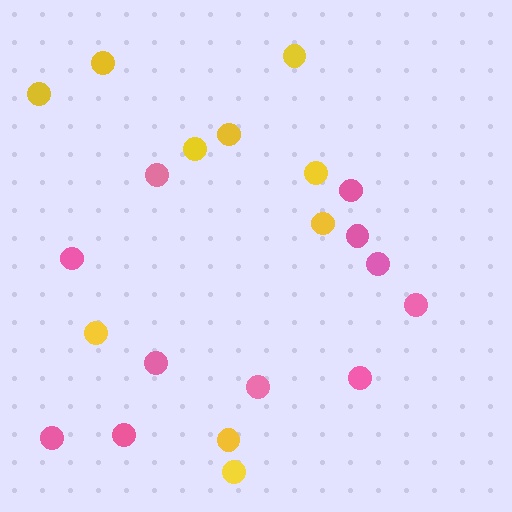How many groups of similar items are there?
There are 2 groups: one group of yellow circles (10) and one group of pink circles (11).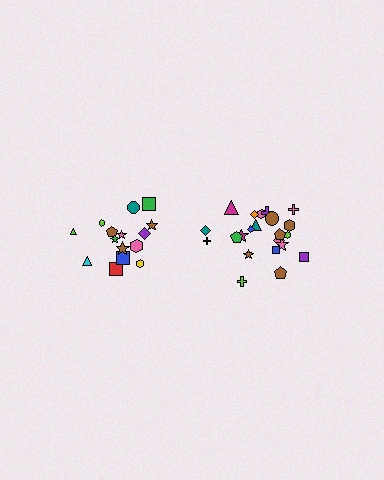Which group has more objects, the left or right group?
The right group.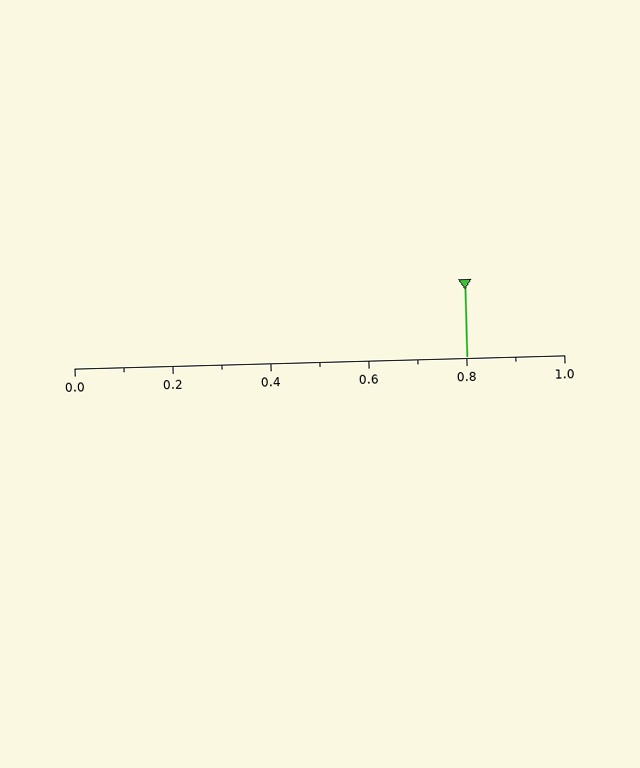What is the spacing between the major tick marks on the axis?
The major ticks are spaced 0.2 apart.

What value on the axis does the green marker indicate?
The marker indicates approximately 0.8.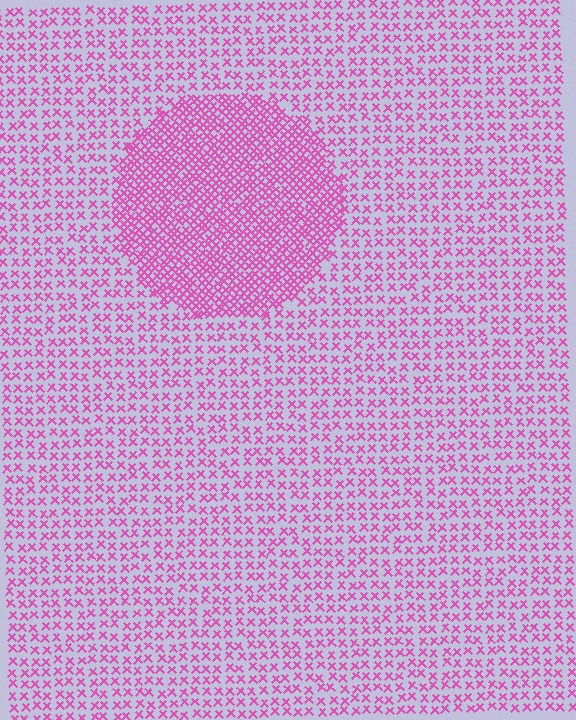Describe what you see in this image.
The image contains small pink elements arranged at two different densities. A circle-shaped region is visible where the elements are more densely packed than the surrounding area.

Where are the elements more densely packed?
The elements are more densely packed inside the circle boundary.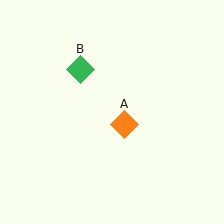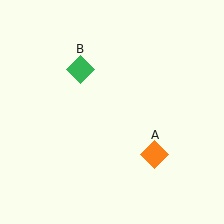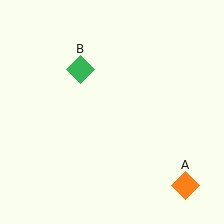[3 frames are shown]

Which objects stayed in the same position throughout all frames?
Green diamond (object B) remained stationary.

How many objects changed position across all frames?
1 object changed position: orange diamond (object A).